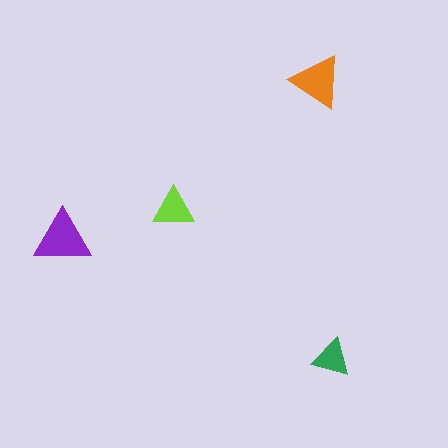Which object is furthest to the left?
The purple triangle is leftmost.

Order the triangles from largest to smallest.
the purple one, the orange one, the lime one, the green one.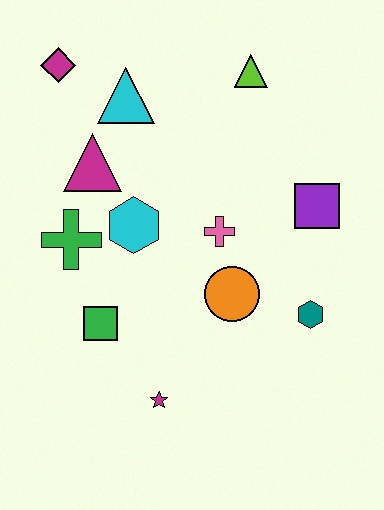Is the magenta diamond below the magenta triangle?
No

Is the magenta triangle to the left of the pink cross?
Yes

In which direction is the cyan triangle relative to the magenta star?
The cyan triangle is above the magenta star.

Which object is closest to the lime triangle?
The cyan triangle is closest to the lime triangle.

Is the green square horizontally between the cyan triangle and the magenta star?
No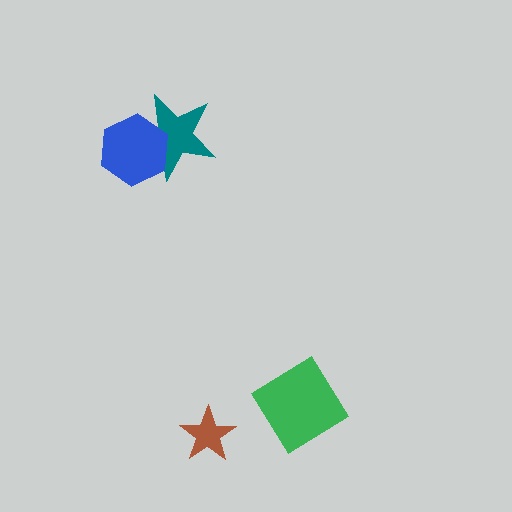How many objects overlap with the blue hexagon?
1 object overlaps with the blue hexagon.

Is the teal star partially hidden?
Yes, it is partially covered by another shape.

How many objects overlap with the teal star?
1 object overlaps with the teal star.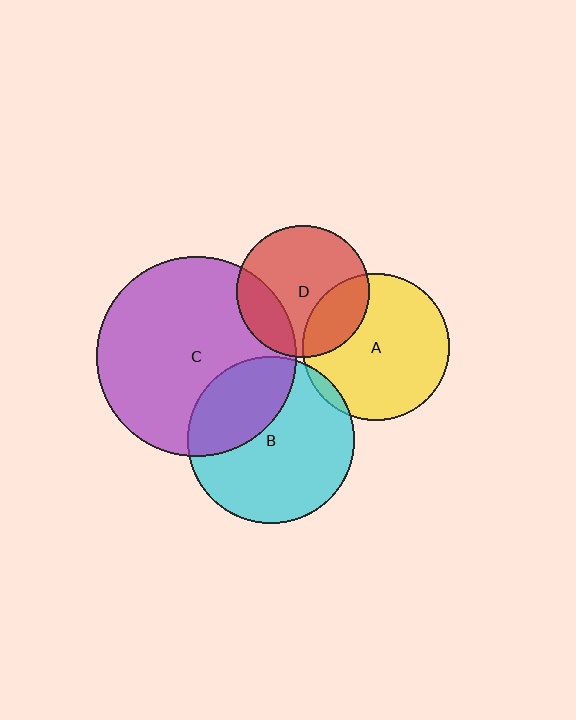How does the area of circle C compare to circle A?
Approximately 1.9 times.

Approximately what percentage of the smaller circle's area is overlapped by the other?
Approximately 35%.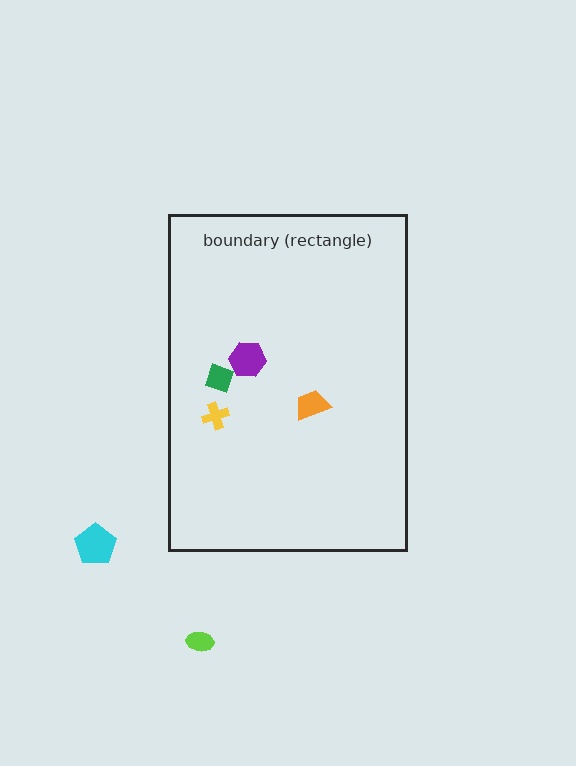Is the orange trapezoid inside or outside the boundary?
Inside.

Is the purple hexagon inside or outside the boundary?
Inside.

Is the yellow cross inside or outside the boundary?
Inside.